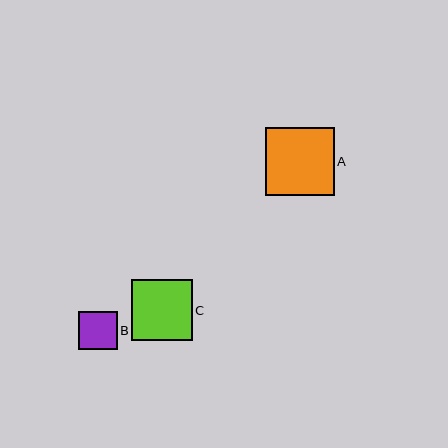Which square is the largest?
Square A is the largest with a size of approximately 68 pixels.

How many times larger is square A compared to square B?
Square A is approximately 1.8 times the size of square B.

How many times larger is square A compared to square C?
Square A is approximately 1.1 times the size of square C.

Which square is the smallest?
Square B is the smallest with a size of approximately 39 pixels.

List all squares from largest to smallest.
From largest to smallest: A, C, B.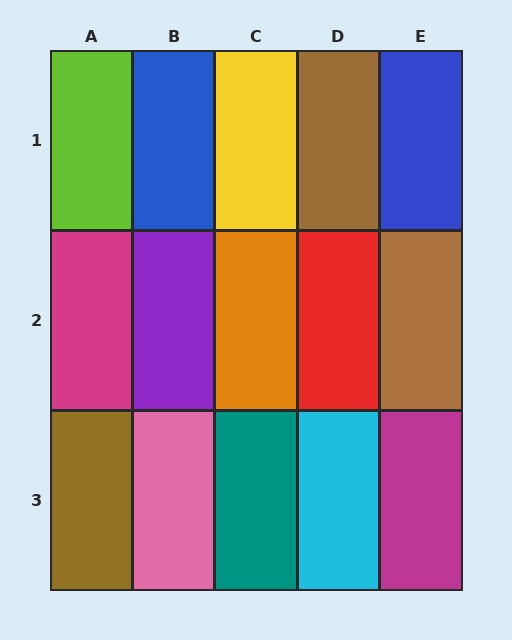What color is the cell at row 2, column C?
Orange.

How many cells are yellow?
1 cell is yellow.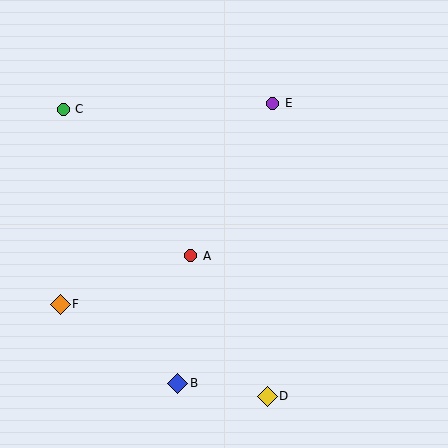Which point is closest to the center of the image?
Point A at (191, 256) is closest to the center.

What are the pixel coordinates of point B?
Point B is at (178, 383).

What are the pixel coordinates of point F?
Point F is at (60, 304).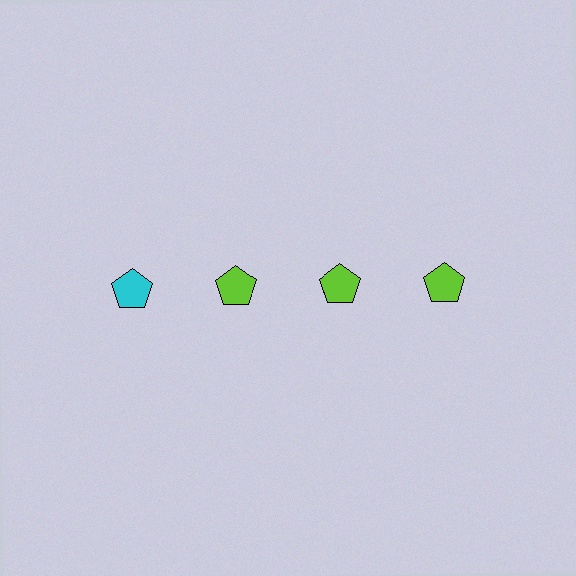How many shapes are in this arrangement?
There are 4 shapes arranged in a grid pattern.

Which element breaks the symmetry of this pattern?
The cyan pentagon in the top row, leftmost column breaks the symmetry. All other shapes are lime pentagons.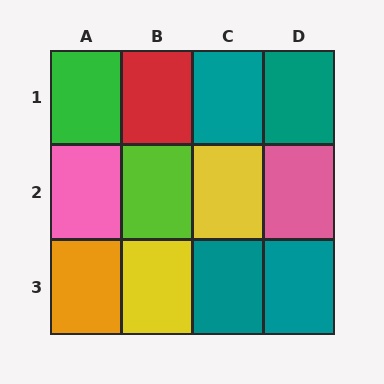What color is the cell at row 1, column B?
Red.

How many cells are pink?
2 cells are pink.